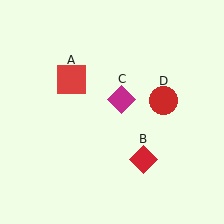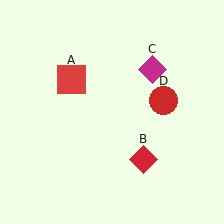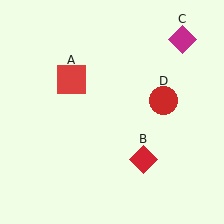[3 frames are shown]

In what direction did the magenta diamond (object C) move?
The magenta diamond (object C) moved up and to the right.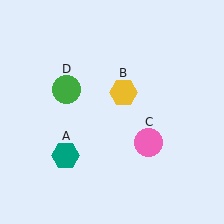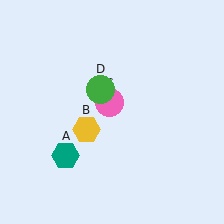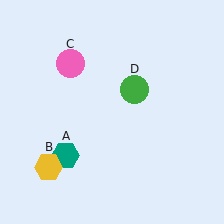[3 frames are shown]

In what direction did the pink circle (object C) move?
The pink circle (object C) moved up and to the left.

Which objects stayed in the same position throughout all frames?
Teal hexagon (object A) remained stationary.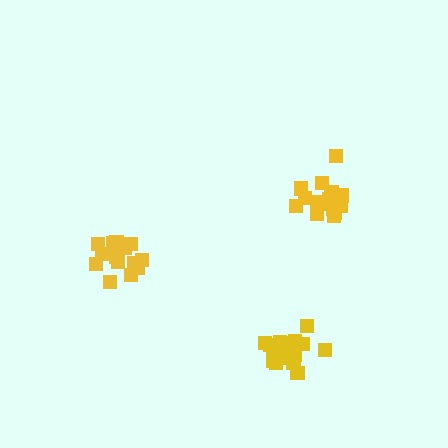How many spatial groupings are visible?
There are 3 spatial groupings.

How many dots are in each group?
Group 1: 19 dots, Group 2: 16 dots, Group 3: 16 dots (51 total).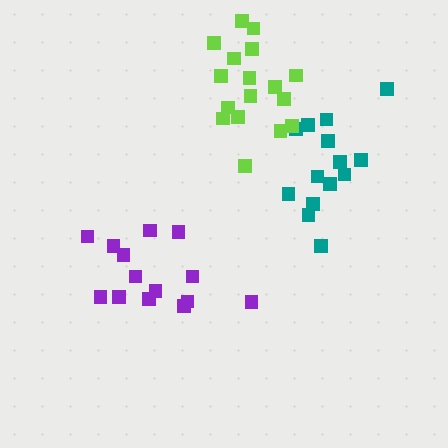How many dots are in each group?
Group 1: 14 dots, Group 2: 14 dots, Group 3: 17 dots (45 total).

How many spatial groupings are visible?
There are 3 spatial groupings.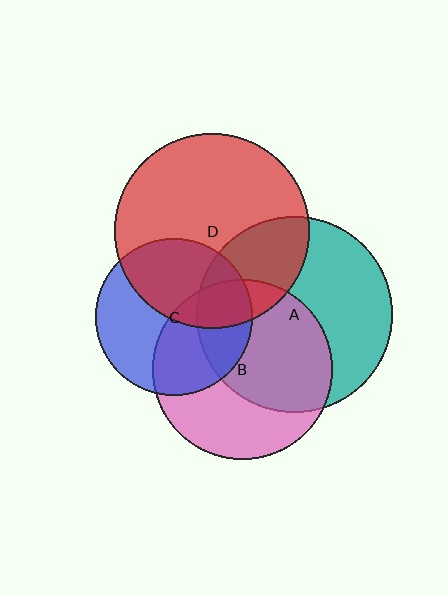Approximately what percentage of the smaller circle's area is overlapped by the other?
Approximately 15%.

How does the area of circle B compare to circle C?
Approximately 1.3 times.